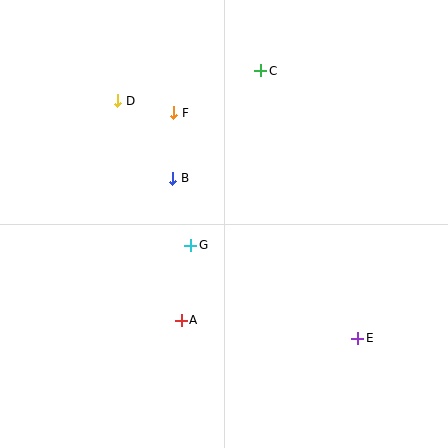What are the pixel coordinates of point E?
Point E is at (358, 338).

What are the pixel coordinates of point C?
Point C is at (261, 71).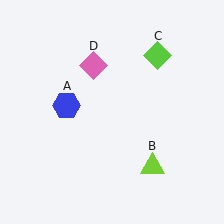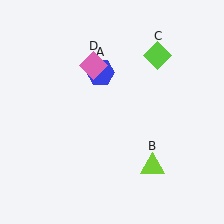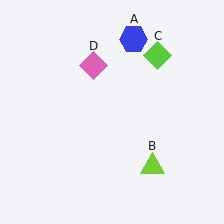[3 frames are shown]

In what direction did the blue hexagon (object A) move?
The blue hexagon (object A) moved up and to the right.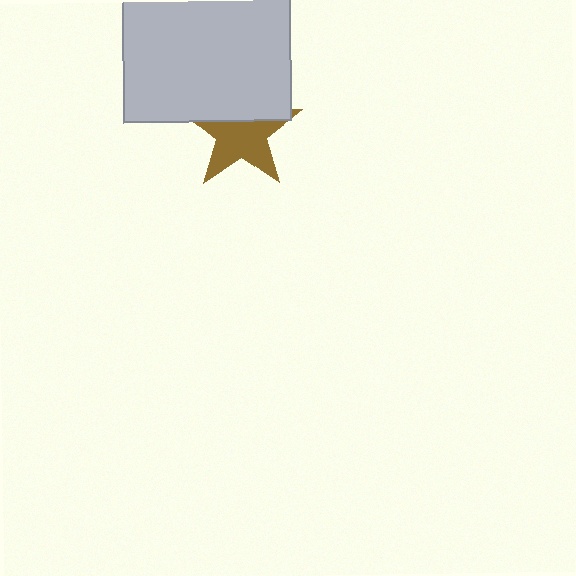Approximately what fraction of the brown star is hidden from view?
Roughly 39% of the brown star is hidden behind the light gray square.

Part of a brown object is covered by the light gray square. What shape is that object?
It is a star.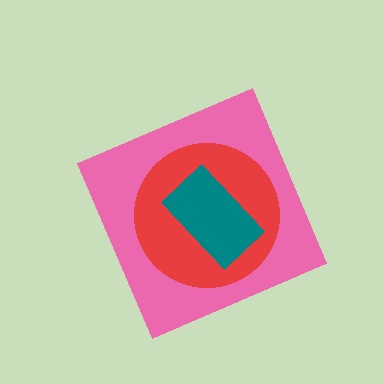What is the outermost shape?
The pink diamond.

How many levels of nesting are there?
3.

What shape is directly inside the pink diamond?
The red circle.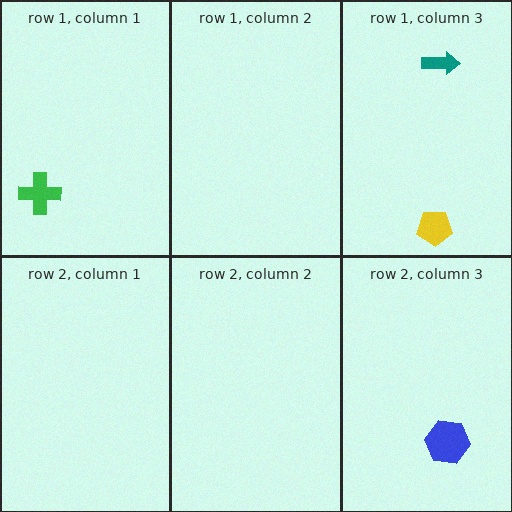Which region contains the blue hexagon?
The row 2, column 3 region.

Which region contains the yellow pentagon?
The row 1, column 3 region.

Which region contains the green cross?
The row 1, column 1 region.